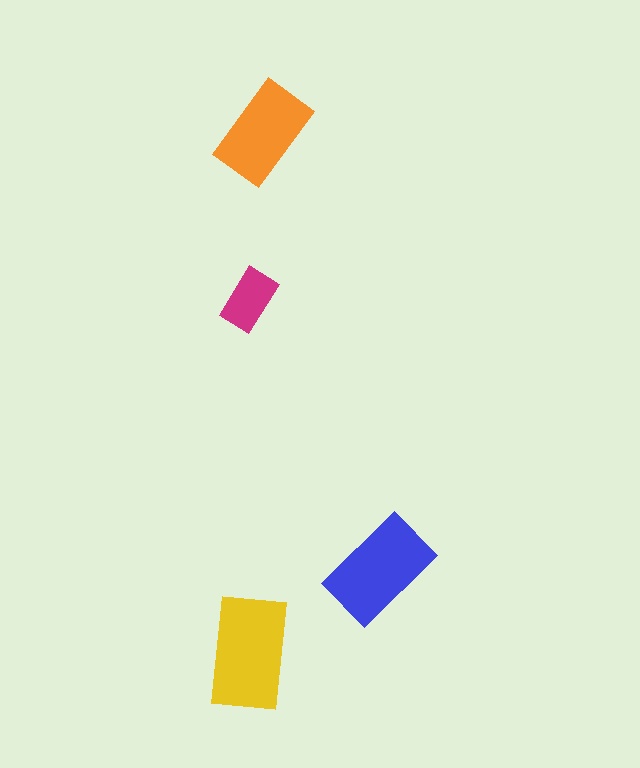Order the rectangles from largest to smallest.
the yellow one, the blue one, the orange one, the magenta one.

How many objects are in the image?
There are 4 objects in the image.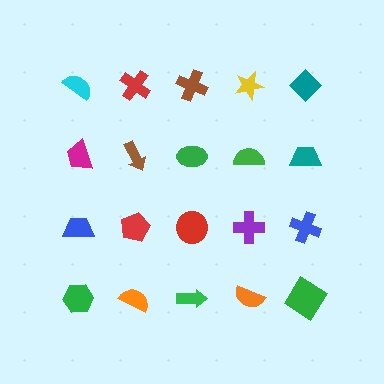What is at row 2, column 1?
A magenta trapezoid.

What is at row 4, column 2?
An orange semicircle.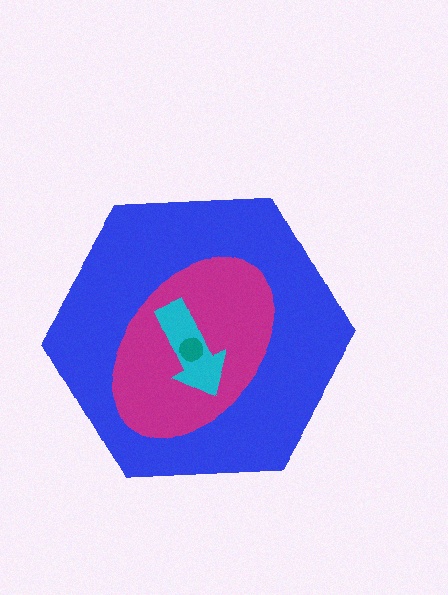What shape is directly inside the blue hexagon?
The magenta ellipse.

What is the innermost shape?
The teal circle.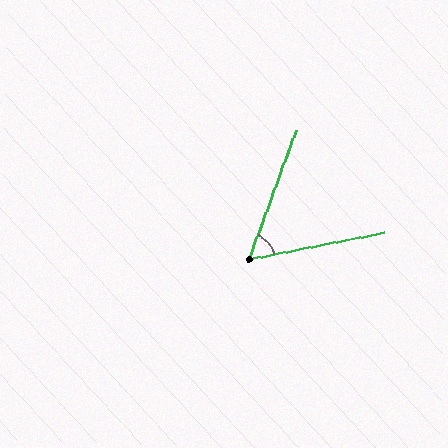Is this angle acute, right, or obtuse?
It is acute.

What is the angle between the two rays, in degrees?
Approximately 59 degrees.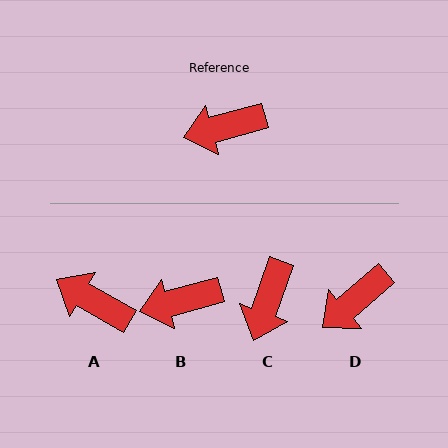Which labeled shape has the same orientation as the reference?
B.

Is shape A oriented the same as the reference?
No, it is off by about 46 degrees.